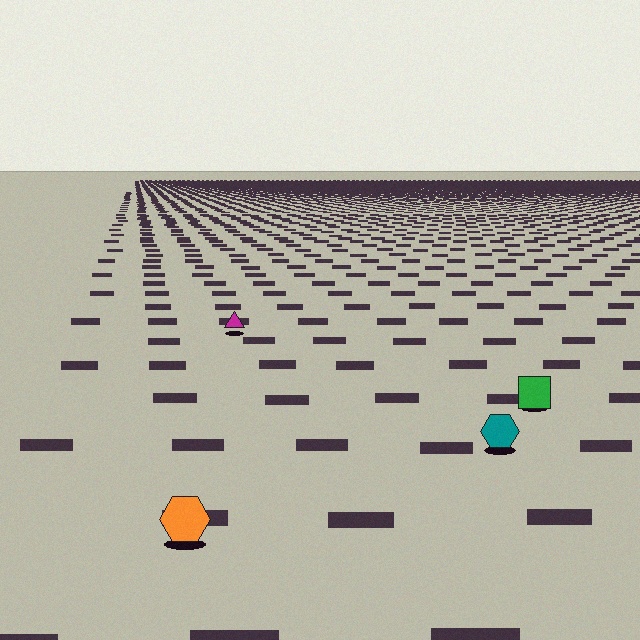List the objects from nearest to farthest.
From nearest to farthest: the orange hexagon, the teal hexagon, the green square, the magenta triangle.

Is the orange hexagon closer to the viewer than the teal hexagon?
Yes. The orange hexagon is closer — you can tell from the texture gradient: the ground texture is coarser near it.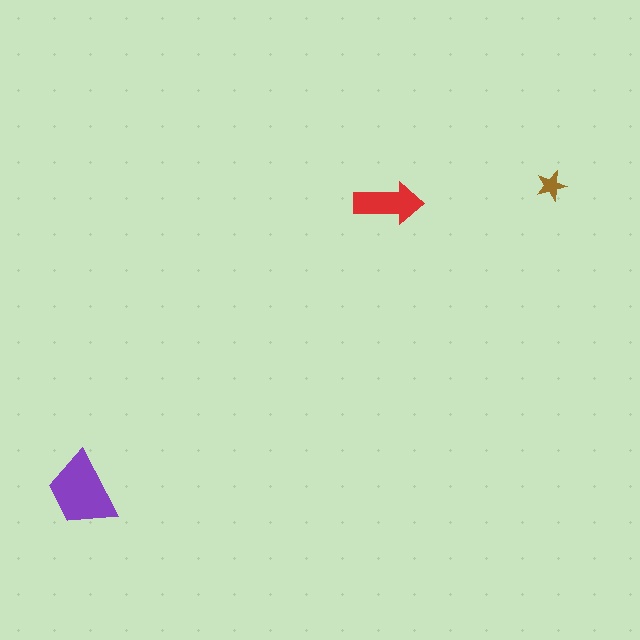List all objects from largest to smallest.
The purple trapezoid, the red arrow, the brown star.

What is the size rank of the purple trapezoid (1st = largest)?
1st.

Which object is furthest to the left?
The purple trapezoid is leftmost.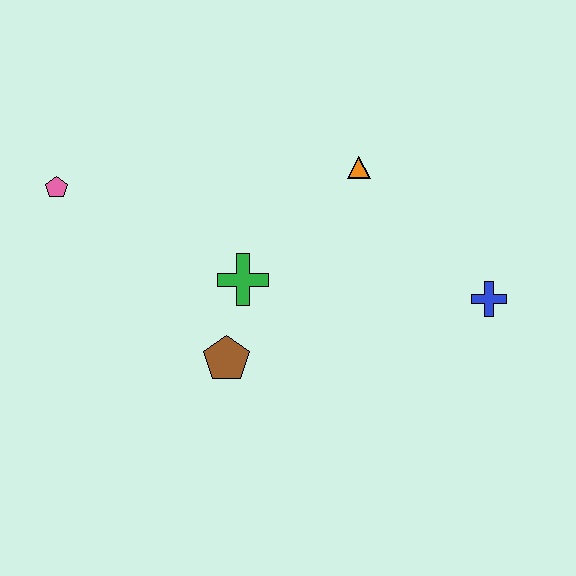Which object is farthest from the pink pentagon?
The blue cross is farthest from the pink pentagon.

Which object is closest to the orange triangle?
The green cross is closest to the orange triangle.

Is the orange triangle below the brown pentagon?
No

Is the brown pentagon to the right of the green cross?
No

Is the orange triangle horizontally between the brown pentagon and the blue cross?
Yes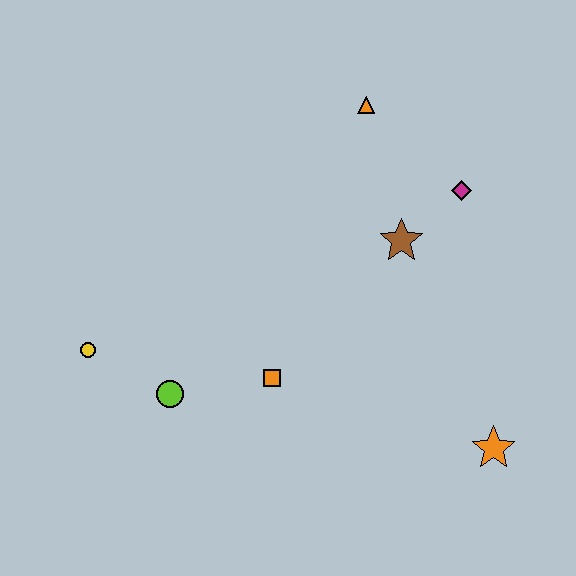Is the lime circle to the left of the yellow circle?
No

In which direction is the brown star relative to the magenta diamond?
The brown star is to the left of the magenta diamond.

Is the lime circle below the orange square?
Yes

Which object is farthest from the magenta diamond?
The yellow circle is farthest from the magenta diamond.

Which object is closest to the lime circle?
The yellow circle is closest to the lime circle.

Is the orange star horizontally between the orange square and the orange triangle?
No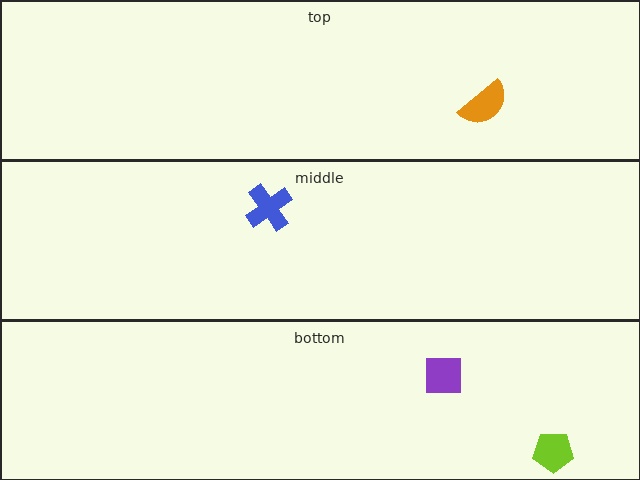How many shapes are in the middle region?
1.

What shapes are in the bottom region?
The purple square, the lime pentagon.